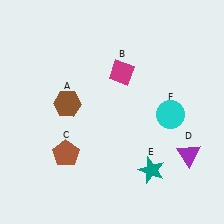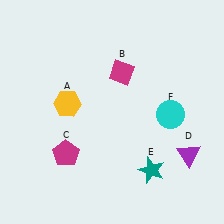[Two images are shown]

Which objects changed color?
A changed from brown to yellow. C changed from brown to magenta.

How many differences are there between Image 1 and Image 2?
There are 2 differences between the two images.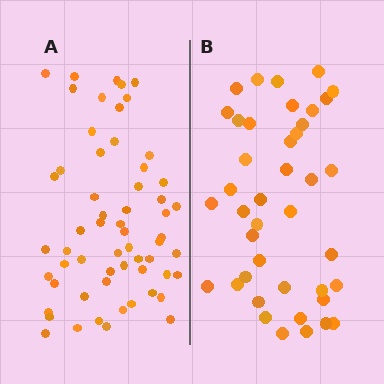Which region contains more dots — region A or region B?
Region A (the left region) has more dots.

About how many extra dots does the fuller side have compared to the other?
Region A has approximately 20 more dots than region B.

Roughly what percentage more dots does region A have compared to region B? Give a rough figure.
About 45% more.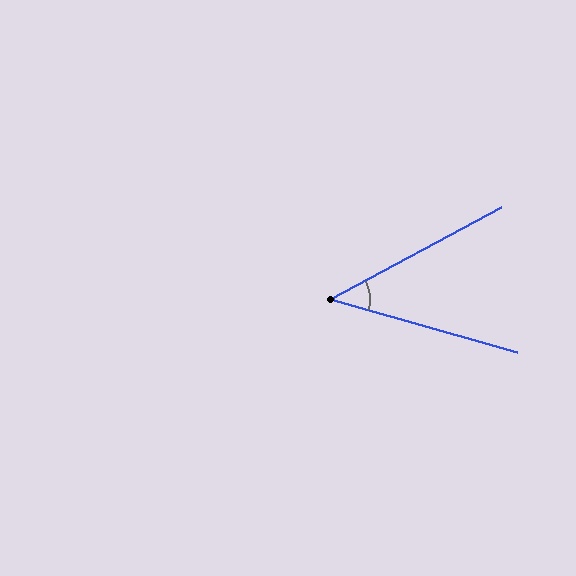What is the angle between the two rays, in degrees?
Approximately 44 degrees.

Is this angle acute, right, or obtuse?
It is acute.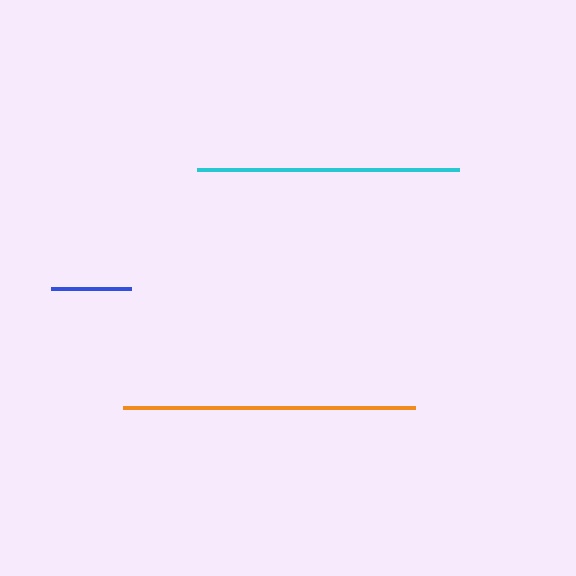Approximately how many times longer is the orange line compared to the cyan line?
The orange line is approximately 1.1 times the length of the cyan line.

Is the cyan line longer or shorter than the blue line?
The cyan line is longer than the blue line.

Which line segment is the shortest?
The blue line is the shortest at approximately 80 pixels.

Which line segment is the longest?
The orange line is the longest at approximately 291 pixels.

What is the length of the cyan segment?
The cyan segment is approximately 262 pixels long.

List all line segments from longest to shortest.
From longest to shortest: orange, cyan, blue.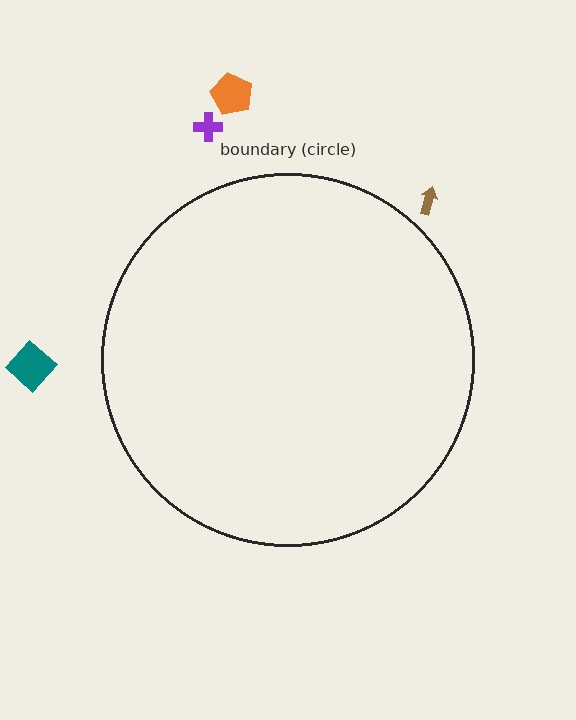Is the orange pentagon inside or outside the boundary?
Outside.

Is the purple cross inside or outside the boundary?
Outside.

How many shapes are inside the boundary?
0 inside, 4 outside.